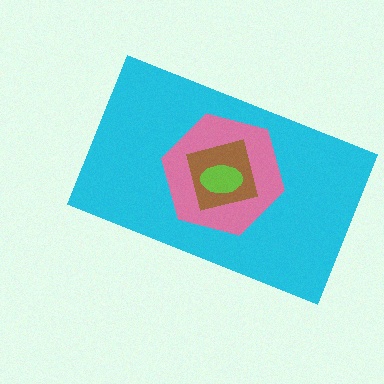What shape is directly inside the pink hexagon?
The brown square.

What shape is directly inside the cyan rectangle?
The pink hexagon.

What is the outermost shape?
The cyan rectangle.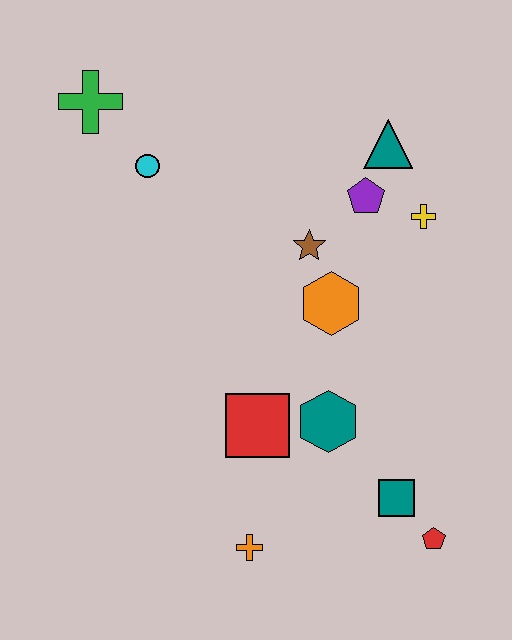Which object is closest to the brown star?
The orange hexagon is closest to the brown star.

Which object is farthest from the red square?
The green cross is farthest from the red square.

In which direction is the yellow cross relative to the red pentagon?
The yellow cross is above the red pentagon.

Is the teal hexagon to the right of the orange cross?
Yes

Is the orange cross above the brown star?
No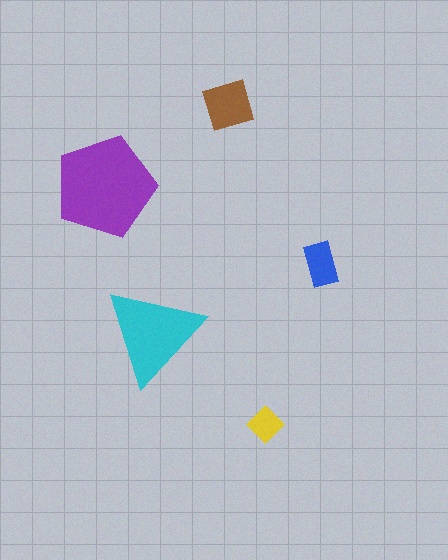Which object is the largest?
The purple pentagon.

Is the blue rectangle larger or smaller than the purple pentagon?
Smaller.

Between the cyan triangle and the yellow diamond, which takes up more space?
The cyan triangle.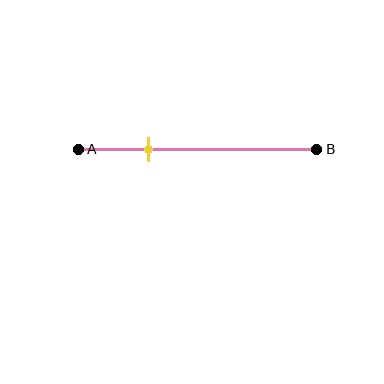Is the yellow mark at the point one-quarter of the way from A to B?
No, the mark is at about 30% from A, not at the 25% one-quarter point.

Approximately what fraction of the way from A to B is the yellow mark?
The yellow mark is approximately 30% of the way from A to B.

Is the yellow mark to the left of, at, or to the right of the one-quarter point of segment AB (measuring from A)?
The yellow mark is to the right of the one-quarter point of segment AB.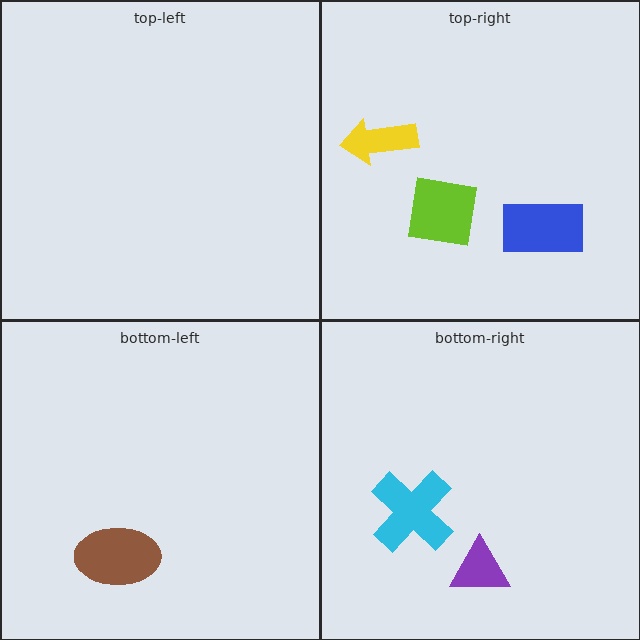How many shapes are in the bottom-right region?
2.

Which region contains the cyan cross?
The bottom-right region.